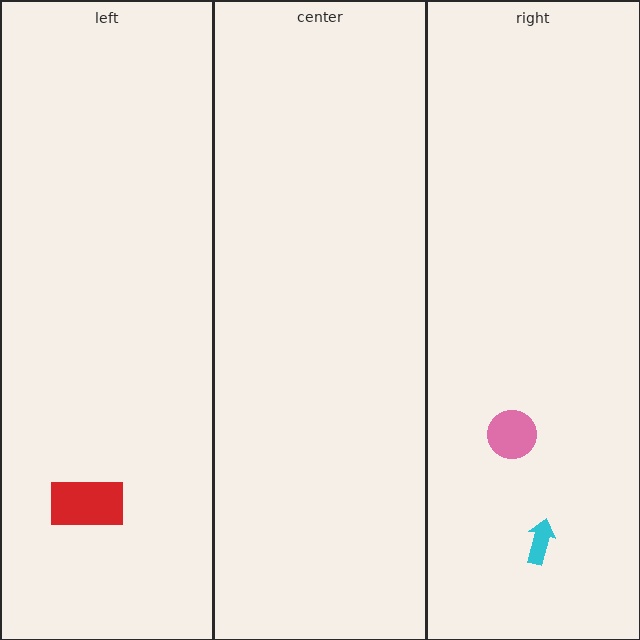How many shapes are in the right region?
2.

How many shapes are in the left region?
1.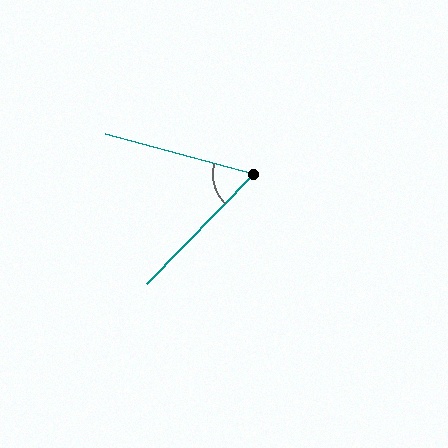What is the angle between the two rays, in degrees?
Approximately 61 degrees.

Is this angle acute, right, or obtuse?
It is acute.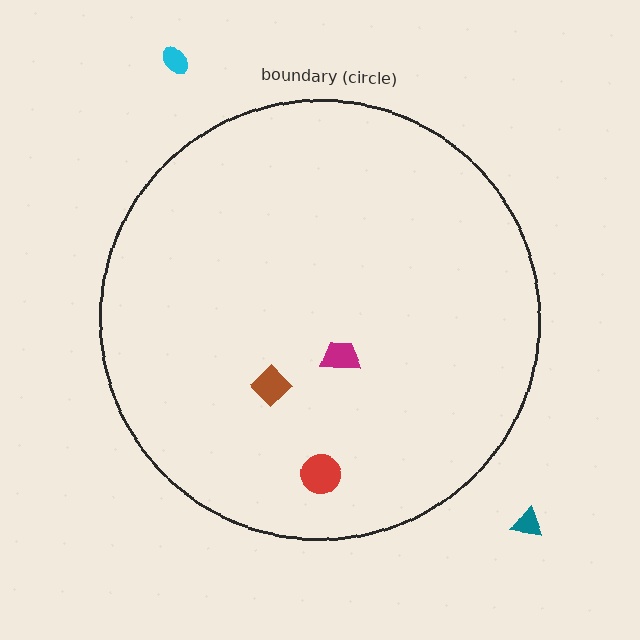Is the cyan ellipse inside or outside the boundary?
Outside.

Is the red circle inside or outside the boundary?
Inside.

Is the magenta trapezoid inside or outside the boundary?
Inside.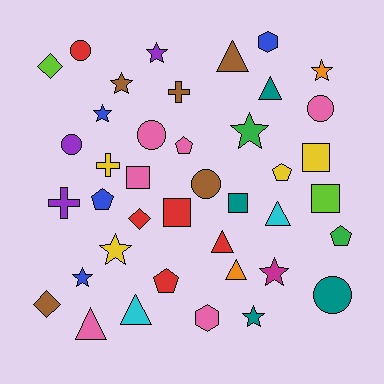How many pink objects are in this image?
There are 6 pink objects.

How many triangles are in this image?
There are 7 triangles.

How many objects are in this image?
There are 40 objects.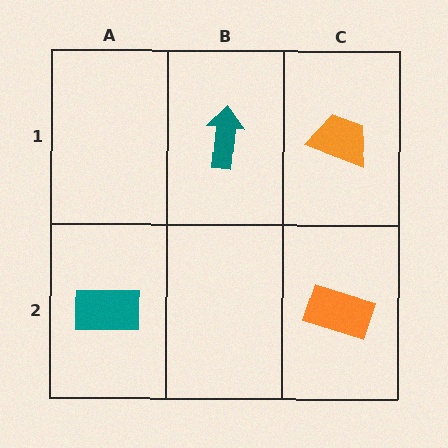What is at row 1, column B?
A teal arrow.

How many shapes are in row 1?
2 shapes.